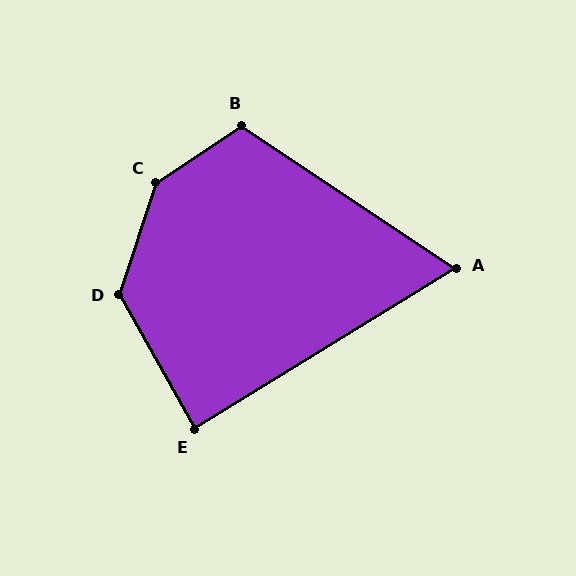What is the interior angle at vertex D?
Approximately 132 degrees (obtuse).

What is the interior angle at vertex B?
Approximately 113 degrees (obtuse).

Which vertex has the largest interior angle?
C, at approximately 142 degrees.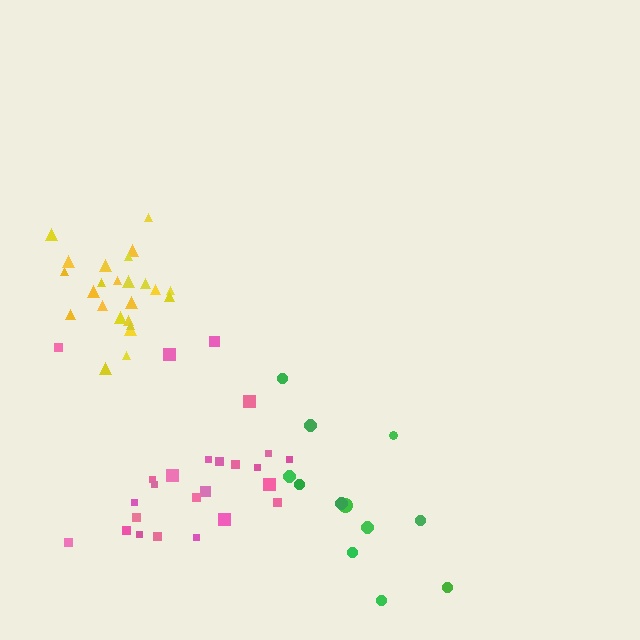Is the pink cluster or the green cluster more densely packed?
Pink.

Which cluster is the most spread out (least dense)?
Green.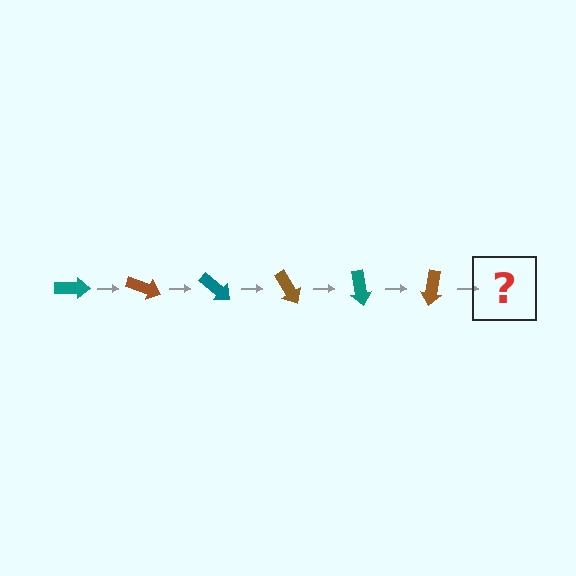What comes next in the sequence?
The next element should be a teal arrow, rotated 120 degrees from the start.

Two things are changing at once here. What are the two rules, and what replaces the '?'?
The two rules are that it rotates 20 degrees each step and the color cycles through teal and brown. The '?' should be a teal arrow, rotated 120 degrees from the start.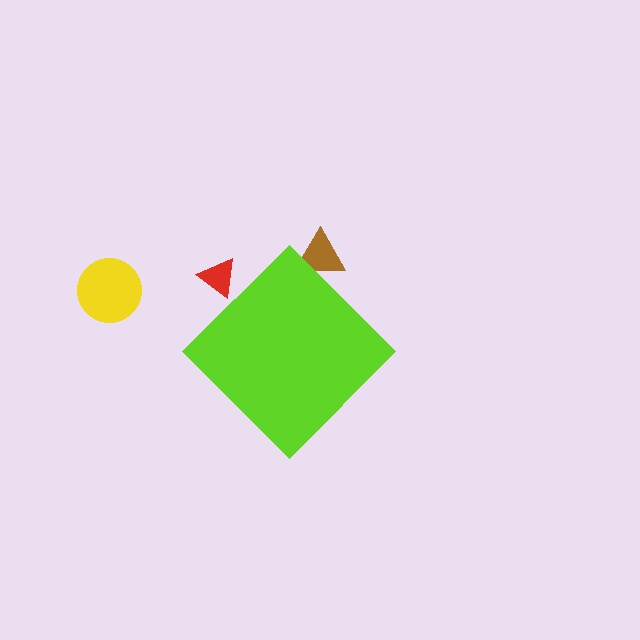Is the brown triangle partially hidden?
Yes, the brown triangle is partially hidden behind the lime diamond.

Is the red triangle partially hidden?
Yes, the red triangle is partially hidden behind the lime diamond.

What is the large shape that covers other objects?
A lime diamond.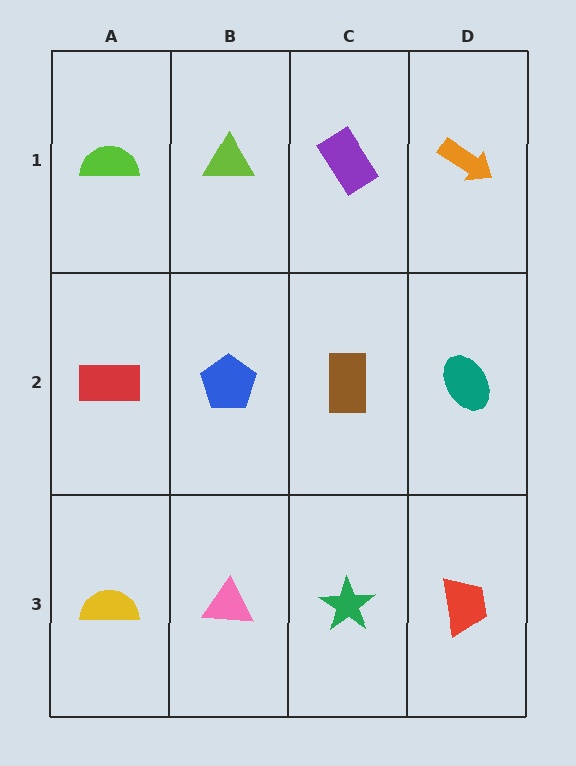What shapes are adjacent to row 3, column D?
A teal ellipse (row 2, column D), a green star (row 3, column C).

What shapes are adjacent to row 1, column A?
A red rectangle (row 2, column A), a lime triangle (row 1, column B).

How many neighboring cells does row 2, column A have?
3.